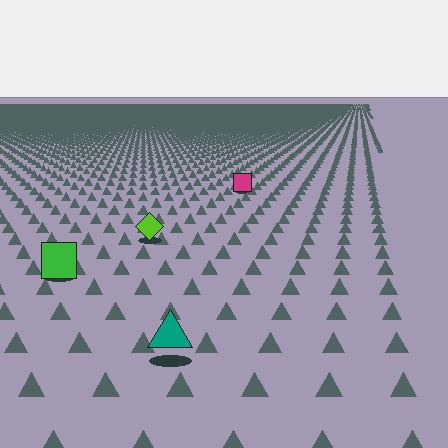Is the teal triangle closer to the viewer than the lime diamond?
Yes. The teal triangle is closer — you can tell from the texture gradient: the ground texture is coarser near it.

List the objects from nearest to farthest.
From nearest to farthest: the teal triangle, the green square, the lime diamond, the magenta square.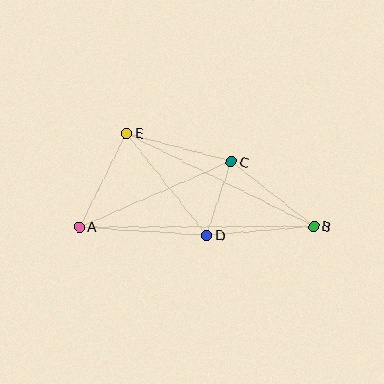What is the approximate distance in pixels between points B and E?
The distance between B and E is approximately 209 pixels.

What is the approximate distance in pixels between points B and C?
The distance between B and C is approximately 105 pixels.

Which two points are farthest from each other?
Points A and B are farthest from each other.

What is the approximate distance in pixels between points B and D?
The distance between B and D is approximately 107 pixels.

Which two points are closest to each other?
Points C and D are closest to each other.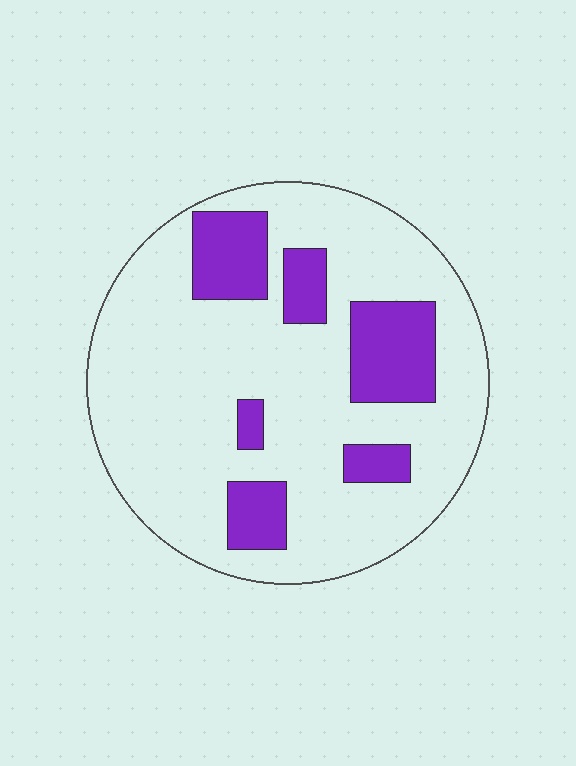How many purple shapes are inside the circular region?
6.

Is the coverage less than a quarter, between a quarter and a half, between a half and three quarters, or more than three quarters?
Less than a quarter.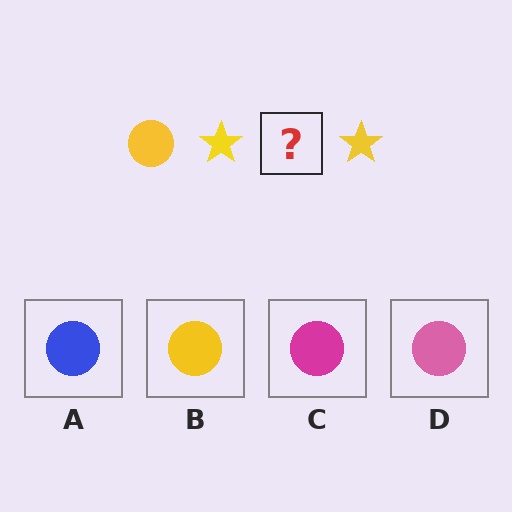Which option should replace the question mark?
Option B.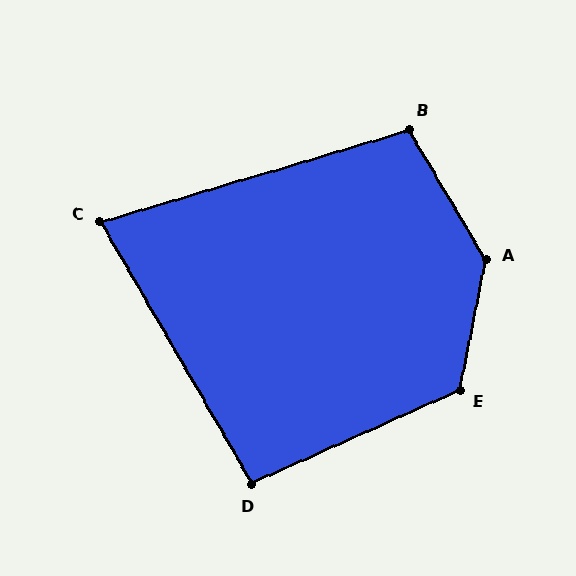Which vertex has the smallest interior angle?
C, at approximately 77 degrees.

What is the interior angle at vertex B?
Approximately 104 degrees (obtuse).